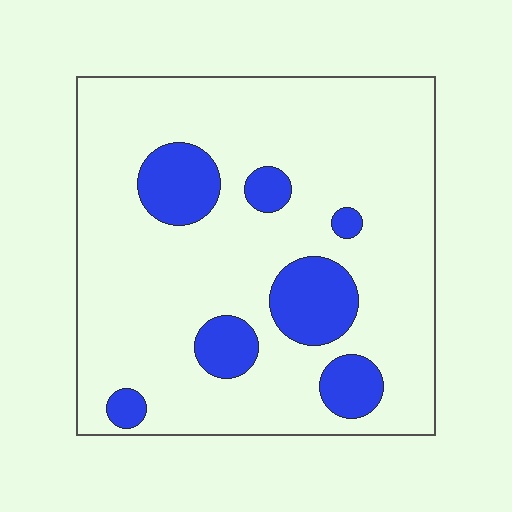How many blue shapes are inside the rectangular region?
7.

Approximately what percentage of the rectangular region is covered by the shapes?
Approximately 15%.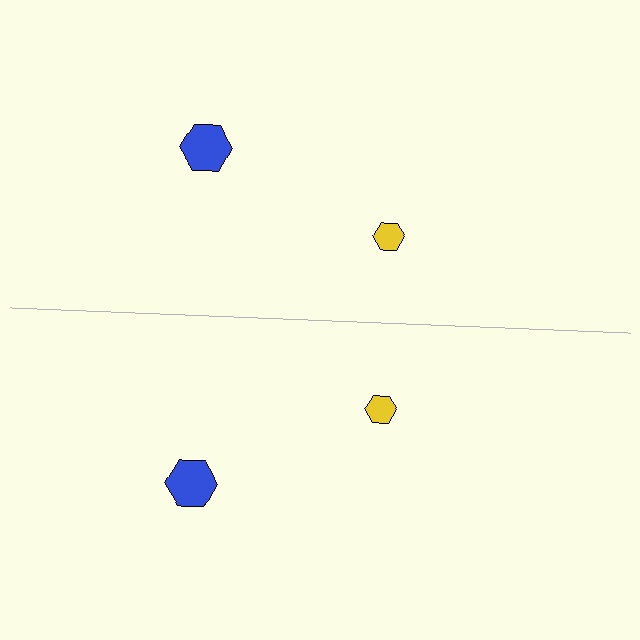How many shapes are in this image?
There are 4 shapes in this image.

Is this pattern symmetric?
Yes, this pattern has bilateral (reflection) symmetry.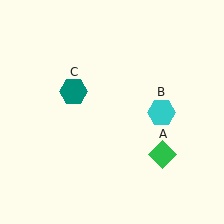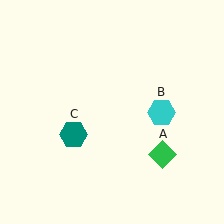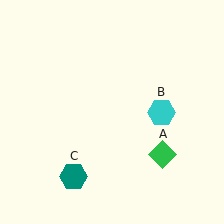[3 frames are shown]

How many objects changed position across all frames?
1 object changed position: teal hexagon (object C).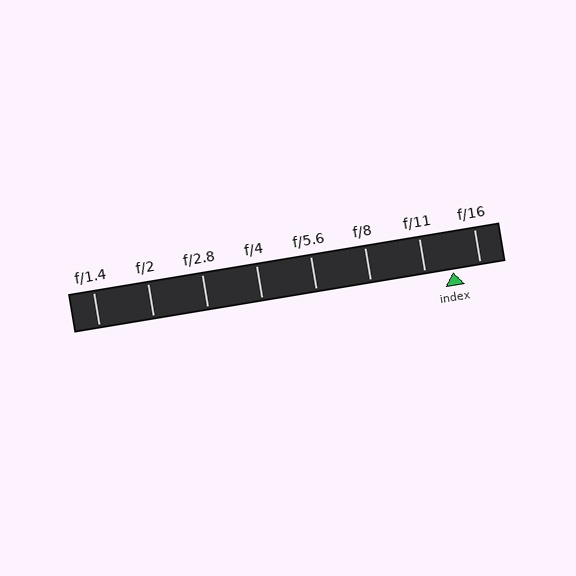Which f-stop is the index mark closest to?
The index mark is closest to f/16.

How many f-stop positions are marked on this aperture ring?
There are 8 f-stop positions marked.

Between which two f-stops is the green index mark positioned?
The index mark is between f/11 and f/16.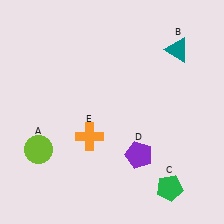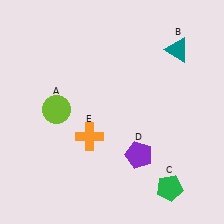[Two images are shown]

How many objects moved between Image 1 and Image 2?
1 object moved between the two images.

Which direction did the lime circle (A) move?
The lime circle (A) moved up.